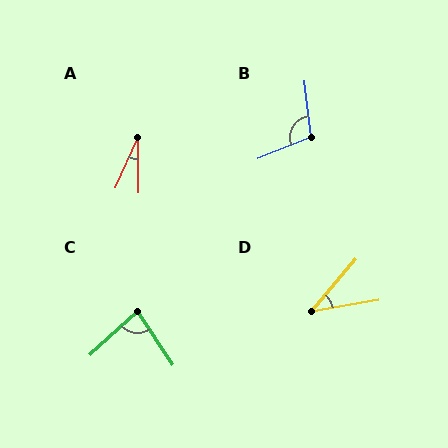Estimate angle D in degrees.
Approximately 40 degrees.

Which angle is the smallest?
A, at approximately 24 degrees.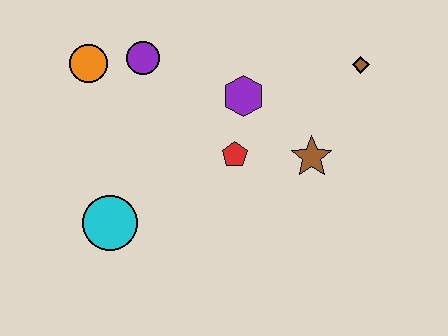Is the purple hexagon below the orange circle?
Yes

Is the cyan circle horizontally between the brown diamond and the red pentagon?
No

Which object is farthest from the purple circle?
The brown diamond is farthest from the purple circle.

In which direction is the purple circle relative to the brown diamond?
The purple circle is to the left of the brown diamond.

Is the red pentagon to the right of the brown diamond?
No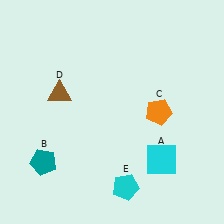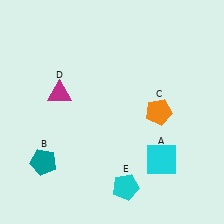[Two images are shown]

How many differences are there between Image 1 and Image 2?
There is 1 difference between the two images.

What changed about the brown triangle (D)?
In Image 1, D is brown. In Image 2, it changed to magenta.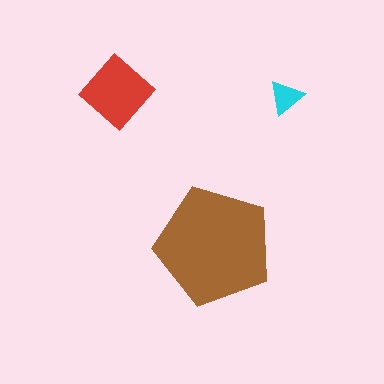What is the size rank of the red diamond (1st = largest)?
2nd.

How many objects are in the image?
There are 3 objects in the image.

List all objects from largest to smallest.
The brown pentagon, the red diamond, the cyan triangle.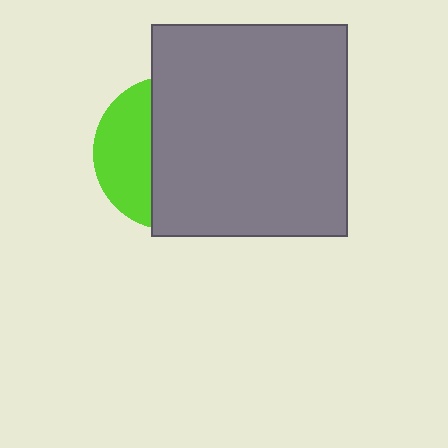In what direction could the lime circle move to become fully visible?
The lime circle could move left. That would shift it out from behind the gray rectangle entirely.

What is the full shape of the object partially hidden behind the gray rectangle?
The partially hidden object is a lime circle.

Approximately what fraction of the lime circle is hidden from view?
Roughly 65% of the lime circle is hidden behind the gray rectangle.